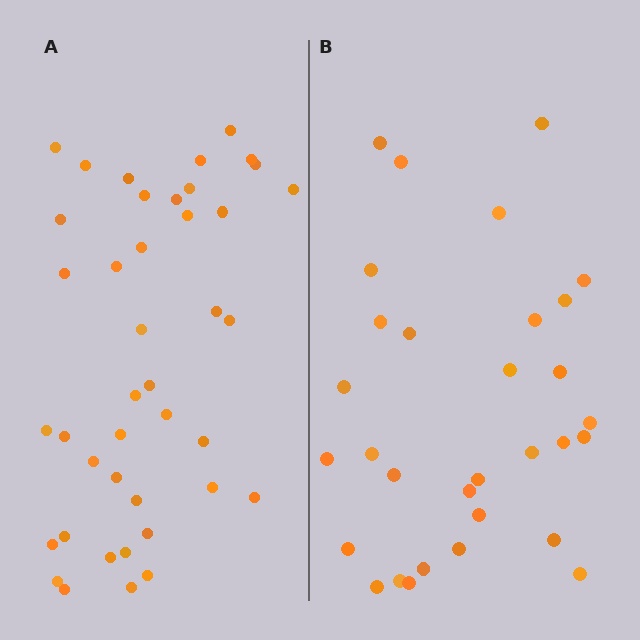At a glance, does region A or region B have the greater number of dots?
Region A (the left region) has more dots.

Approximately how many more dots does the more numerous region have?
Region A has roughly 10 or so more dots than region B.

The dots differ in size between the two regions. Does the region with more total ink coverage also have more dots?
No. Region B has more total ink coverage because its dots are larger, but region A actually contains more individual dots. Total area can be misleading — the number of items is what matters here.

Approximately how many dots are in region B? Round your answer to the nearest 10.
About 30 dots. (The exact count is 31, which rounds to 30.)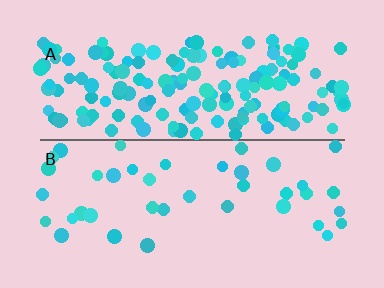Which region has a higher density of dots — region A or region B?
A (the top).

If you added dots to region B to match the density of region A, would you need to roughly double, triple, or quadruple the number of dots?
Approximately quadruple.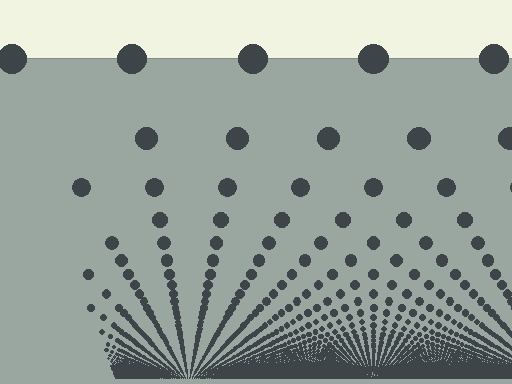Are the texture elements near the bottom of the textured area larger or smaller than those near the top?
Smaller. The gradient is inverted — elements near the bottom are smaller and denser.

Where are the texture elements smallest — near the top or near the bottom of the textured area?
Near the bottom.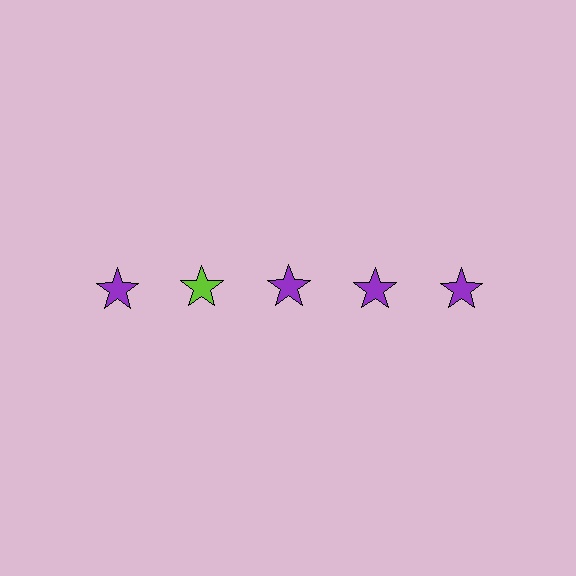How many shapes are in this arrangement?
There are 5 shapes arranged in a grid pattern.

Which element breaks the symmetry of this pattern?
The lime star in the top row, second from left column breaks the symmetry. All other shapes are purple stars.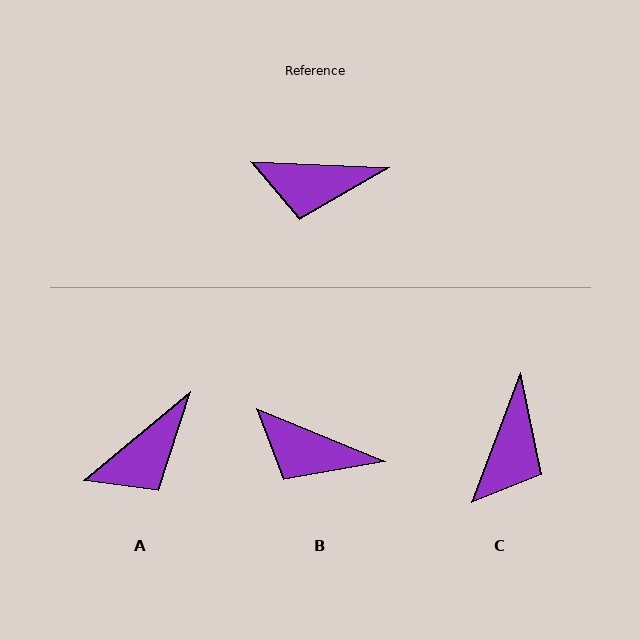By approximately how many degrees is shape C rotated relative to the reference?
Approximately 72 degrees counter-clockwise.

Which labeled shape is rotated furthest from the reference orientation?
C, about 72 degrees away.